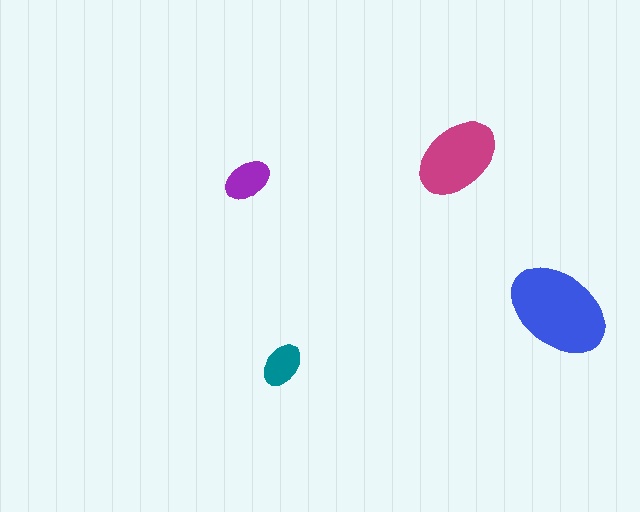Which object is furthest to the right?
The blue ellipse is rightmost.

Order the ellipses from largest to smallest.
the blue one, the magenta one, the purple one, the teal one.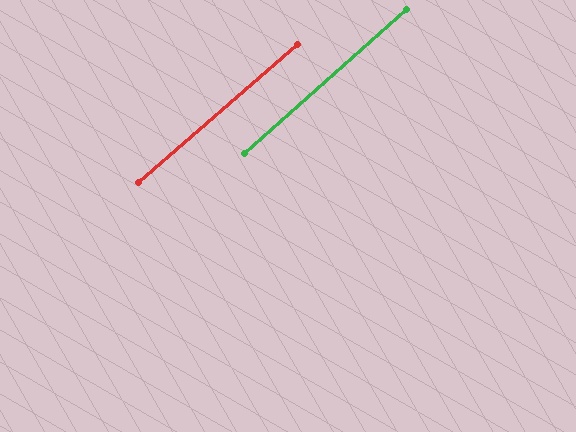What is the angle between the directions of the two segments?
Approximately 1 degree.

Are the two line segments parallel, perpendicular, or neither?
Parallel — their directions differ by only 0.6°.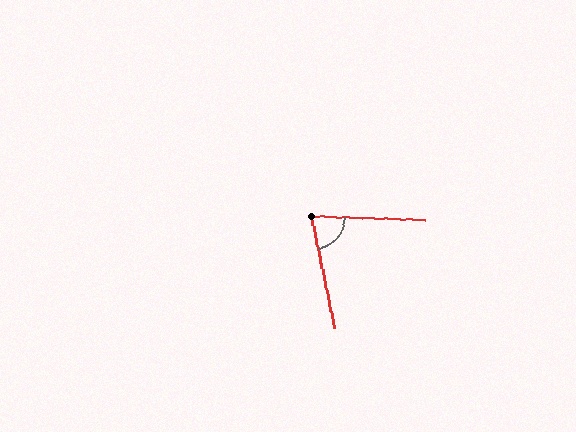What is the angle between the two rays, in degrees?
Approximately 76 degrees.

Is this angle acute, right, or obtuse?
It is acute.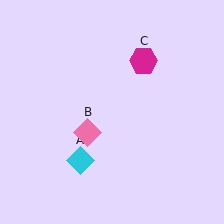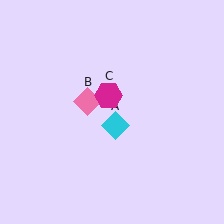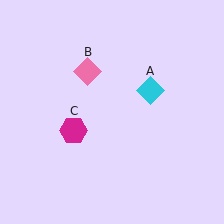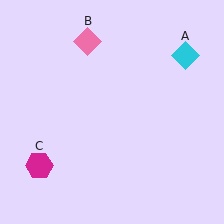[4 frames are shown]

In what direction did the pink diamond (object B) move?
The pink diamond (object B) moved up.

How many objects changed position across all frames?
3 objects changed position: cyan diamond (object A), pink diamond (object B), magenta hexagon (object C).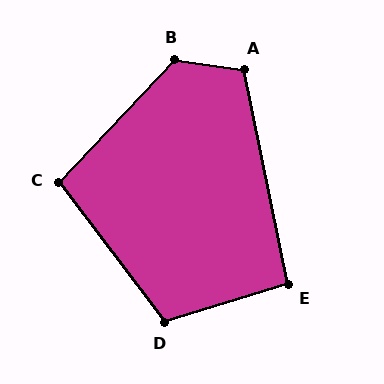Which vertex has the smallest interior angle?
E, at approximately 96 degrees.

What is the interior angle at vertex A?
Approximately 109 degrees (obtuse).